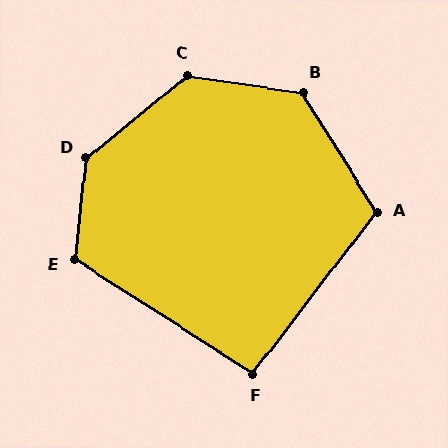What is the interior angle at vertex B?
Approximately 130 degrees (obtuse).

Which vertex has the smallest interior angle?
F, at approximately 95 degrees.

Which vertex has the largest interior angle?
D, at approximately 135 degrees.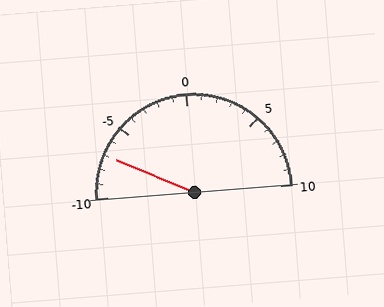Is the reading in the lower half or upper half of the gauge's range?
The reading is in the lower half of the range (-10 to 10).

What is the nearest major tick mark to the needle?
The nearest major tick mark is -5.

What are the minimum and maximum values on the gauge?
The gauge ranges from -10 to 10.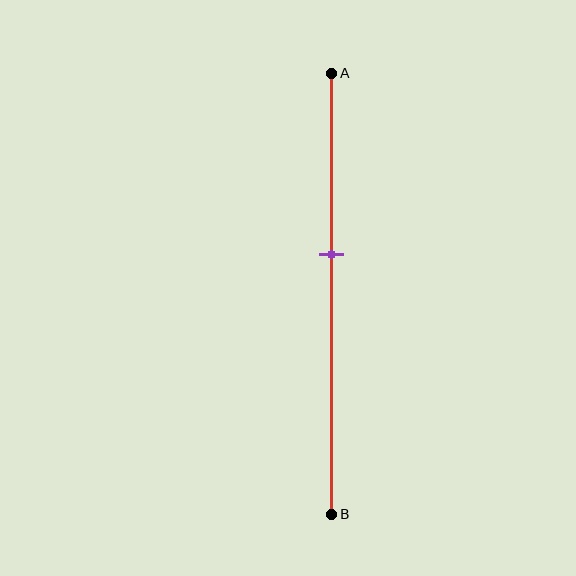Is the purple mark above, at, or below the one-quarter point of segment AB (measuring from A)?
The purple mark is below the one-quarter point of segment AB.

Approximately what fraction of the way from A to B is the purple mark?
The purple mark is approximately 40% of the way from A to B.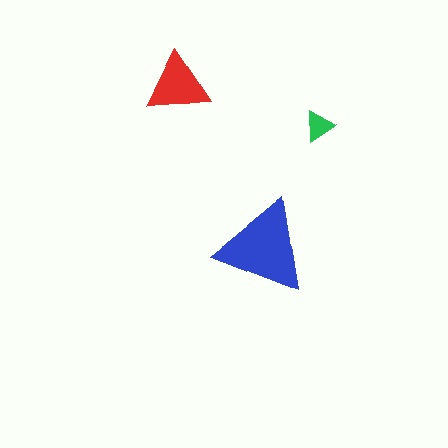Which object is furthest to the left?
The red triangle is leftmost.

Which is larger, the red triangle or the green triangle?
The red one.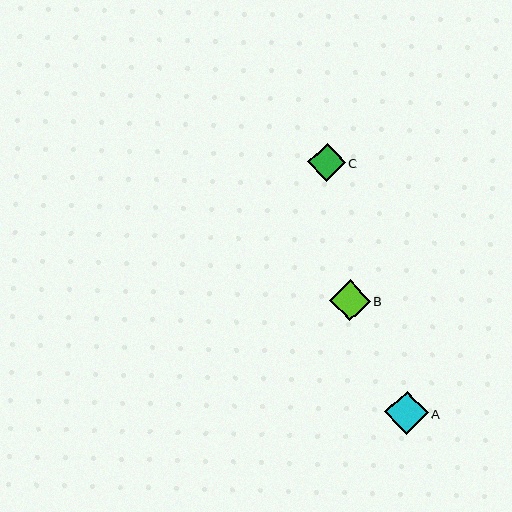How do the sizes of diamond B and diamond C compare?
Diamond B and diamond C are approximately the same size.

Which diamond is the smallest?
Diamond C is the smallest with a size of approximately 38 pixels.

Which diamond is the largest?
Diamond A is the largest with a size of approximately 44 pixels.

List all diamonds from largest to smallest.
From largest to smallest: A, B, C.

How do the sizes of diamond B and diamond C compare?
Diamond B and diamond C are approximately the same size.